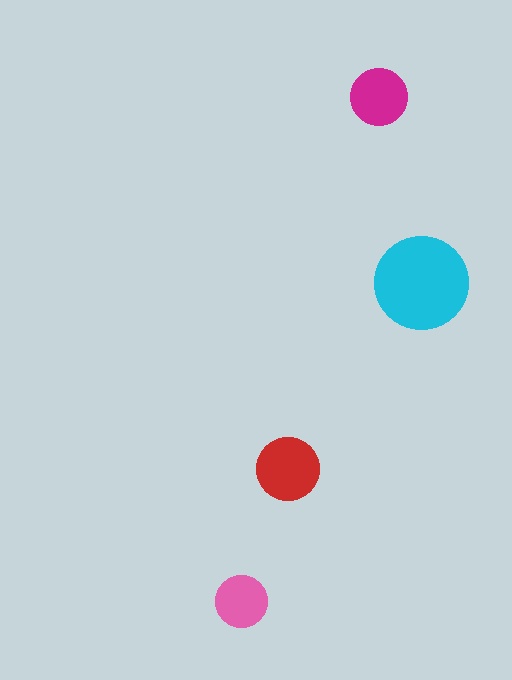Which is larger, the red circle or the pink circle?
The red one.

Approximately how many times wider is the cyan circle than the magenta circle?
About 1.5 times wider.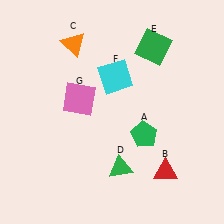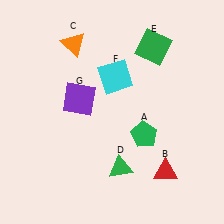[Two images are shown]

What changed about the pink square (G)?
In Image 1, G is pink. In Image 2, it changed to purple.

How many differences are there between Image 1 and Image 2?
There is 1 difference between the two images.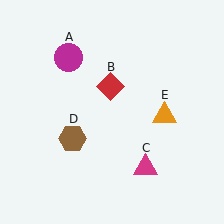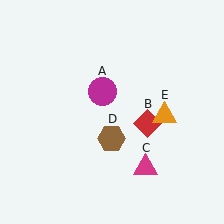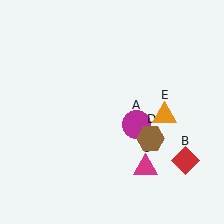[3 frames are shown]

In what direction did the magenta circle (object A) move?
The magenta circle (object A) moved down and to the right.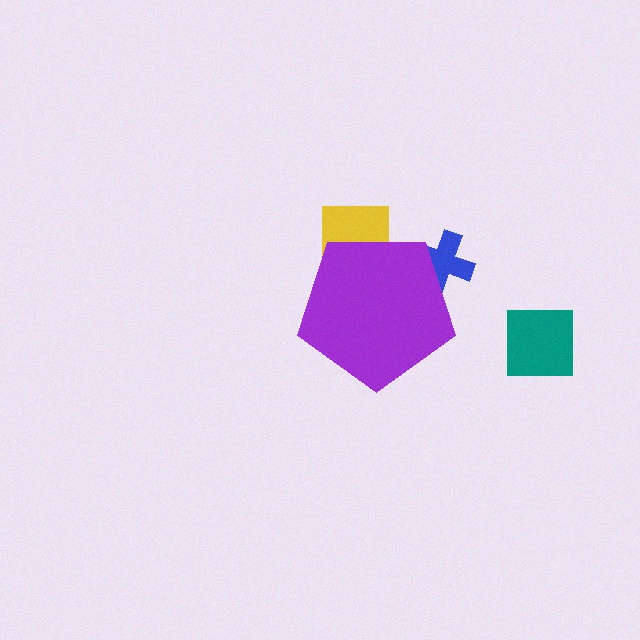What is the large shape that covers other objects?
A purple pentagon.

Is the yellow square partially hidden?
Yes, the yellow square is partially hidden behind the purple pentagon.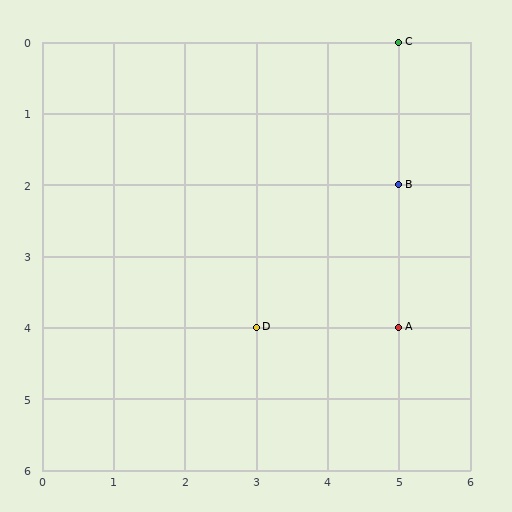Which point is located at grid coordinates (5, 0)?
Point C is at (5, 0).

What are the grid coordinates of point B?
Point B is at grid coordinates (5, 2).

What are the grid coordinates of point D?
Point D is at grid coordinates (3, 4).